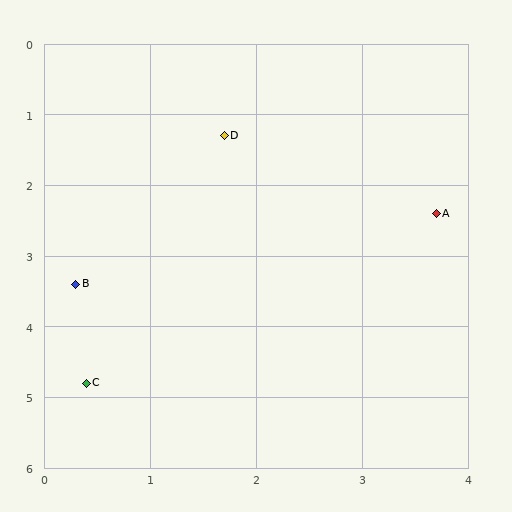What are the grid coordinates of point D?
Point D is at approximately (1.7, 1.3).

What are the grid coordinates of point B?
Point B is at approximately (0.3, 3.4).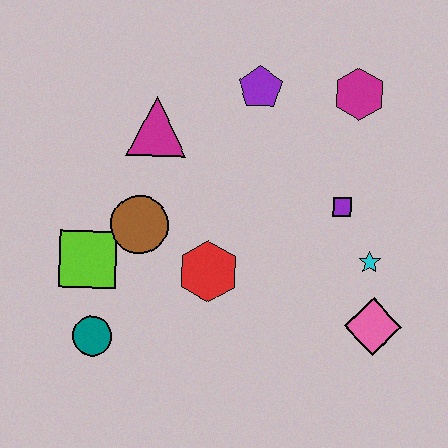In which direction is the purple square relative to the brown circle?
The purple square is to the right of the brown circle.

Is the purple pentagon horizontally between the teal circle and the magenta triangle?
No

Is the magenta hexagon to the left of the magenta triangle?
No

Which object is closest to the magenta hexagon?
The purple pentagon is closest to the magenta hexagon.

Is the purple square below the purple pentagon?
Yes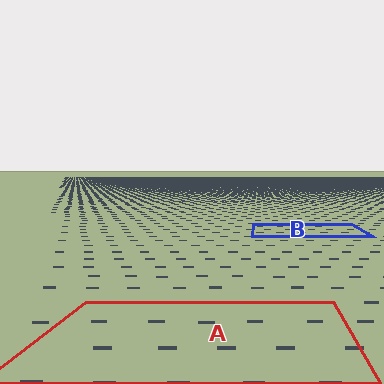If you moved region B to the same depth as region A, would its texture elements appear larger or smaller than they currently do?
They would appear larger. At a closer depth, the same texture elements are projected at a bigger on-screen size.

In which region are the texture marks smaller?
The texture marks are smaller in region B, because it is farther away.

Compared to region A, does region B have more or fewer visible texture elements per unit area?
Region B has more texture elements per unit area — they are packed more densely because it is farther away.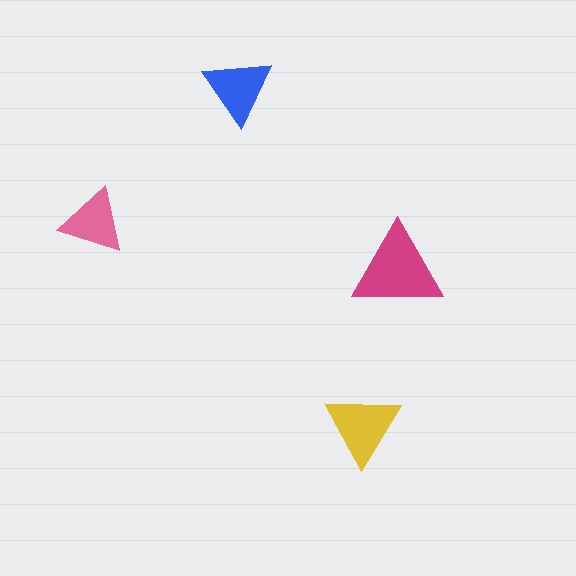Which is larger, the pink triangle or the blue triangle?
The blue one.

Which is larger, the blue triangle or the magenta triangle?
The magenta one.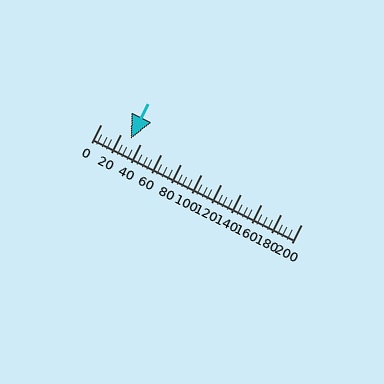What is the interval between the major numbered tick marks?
The major tick marks are spaced 20 units apart.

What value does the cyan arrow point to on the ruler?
The cyan arrow points to approximately 30.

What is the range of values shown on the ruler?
The ruler shows values from 0 to 200.